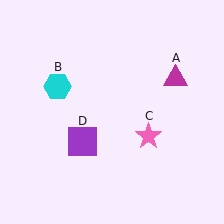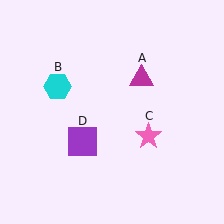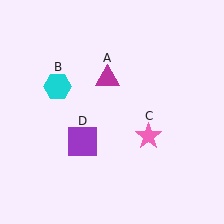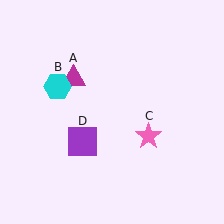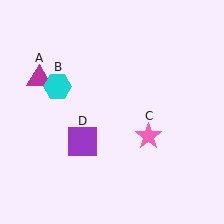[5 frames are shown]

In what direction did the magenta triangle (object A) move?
The magenta triangle (object A) moved left.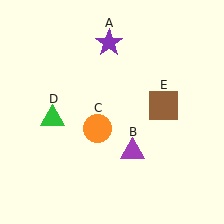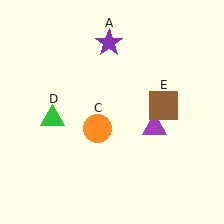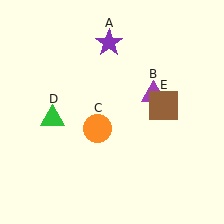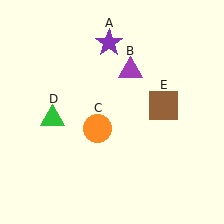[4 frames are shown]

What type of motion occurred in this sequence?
The purple triangle (object B) rotated counterclockwise around the center of the scene.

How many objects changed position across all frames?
1 object changed position: purple triangle (object B).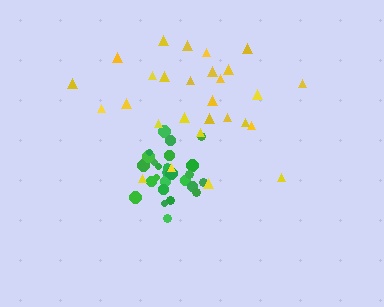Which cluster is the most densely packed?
Green.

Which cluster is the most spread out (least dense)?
Yellow.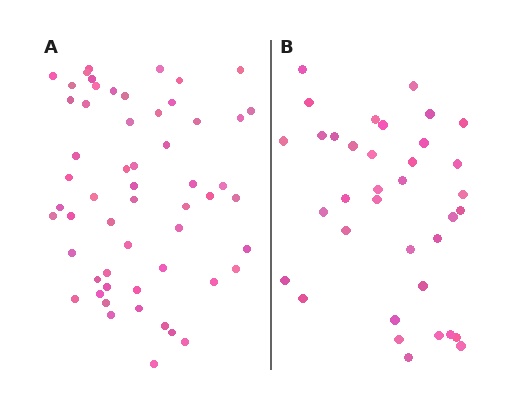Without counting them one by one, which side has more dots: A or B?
Region A (the left region) has more dots.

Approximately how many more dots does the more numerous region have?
Region A has approximately 20 more dots than region B.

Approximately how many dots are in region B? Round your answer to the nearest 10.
About 40 dots. (The exact count is 36, which rounds to 40.)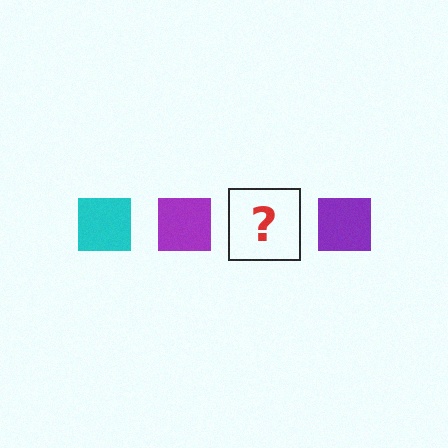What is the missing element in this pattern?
The missing element is a cyan square.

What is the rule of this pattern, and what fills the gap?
The rule is that the pattern cycles through cyan, purple squares. The gap should be filled with a cyan square.